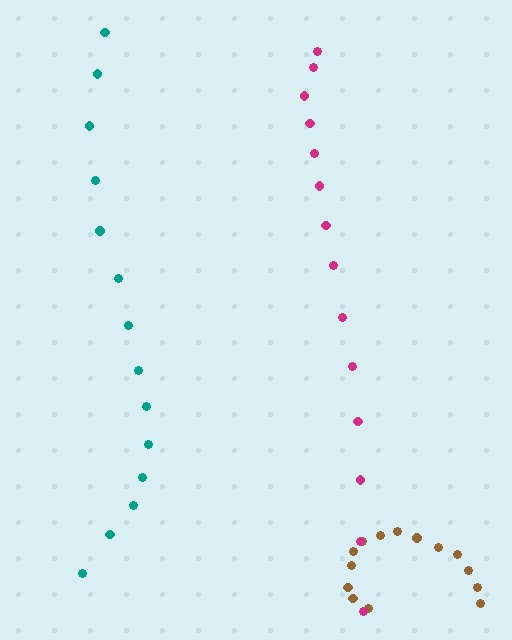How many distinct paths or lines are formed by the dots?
There are 3 distinct paths.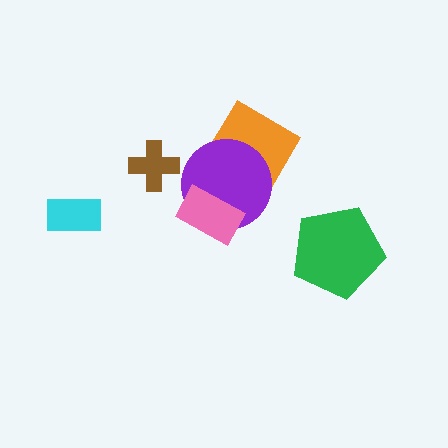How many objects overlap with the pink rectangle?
1 object overlaps with the pink rectangle.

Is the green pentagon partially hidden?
No, no other shape covers it.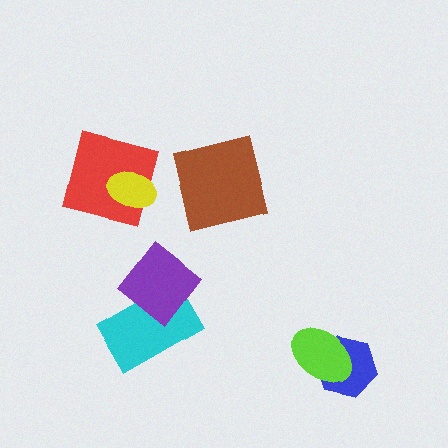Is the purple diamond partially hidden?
No, no other shape covers it.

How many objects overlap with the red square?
1 object overlaps with the red square.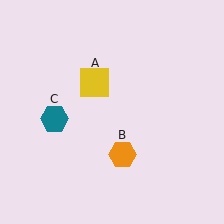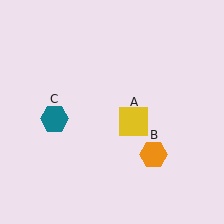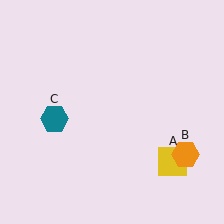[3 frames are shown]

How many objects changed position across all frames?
2 objects changed position: yellow square (object A), orange hexagon (object B).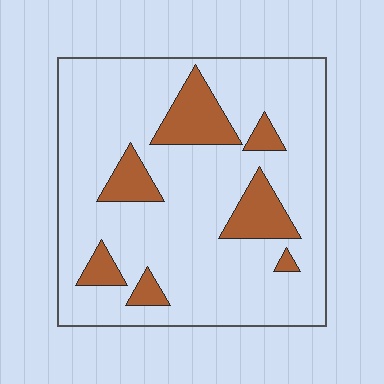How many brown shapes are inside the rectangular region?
7.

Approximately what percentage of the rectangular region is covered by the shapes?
Approximately 15%.